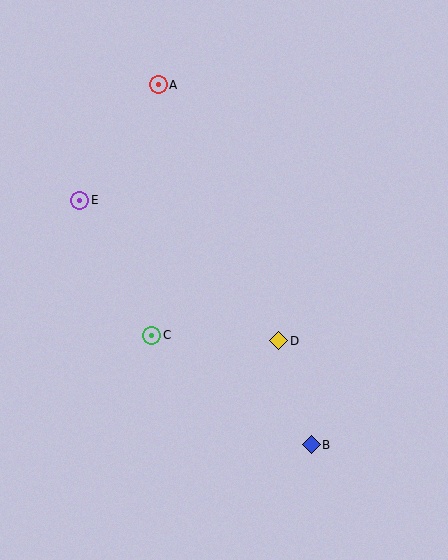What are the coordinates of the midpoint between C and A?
The midpoint between C and A is at (155, 210).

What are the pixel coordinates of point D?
Point D is at (279, 341).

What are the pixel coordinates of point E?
Point E is at (80, 200).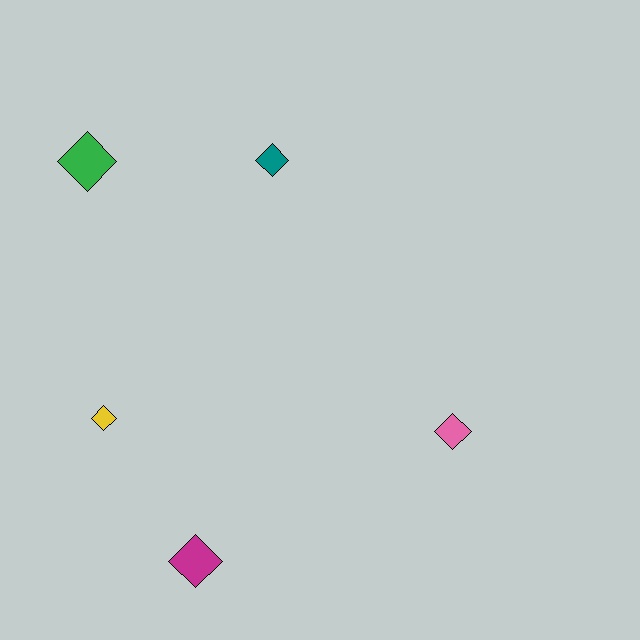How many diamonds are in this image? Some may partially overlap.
There are 5 diamonds.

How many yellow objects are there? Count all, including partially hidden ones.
There is 1 yellow object.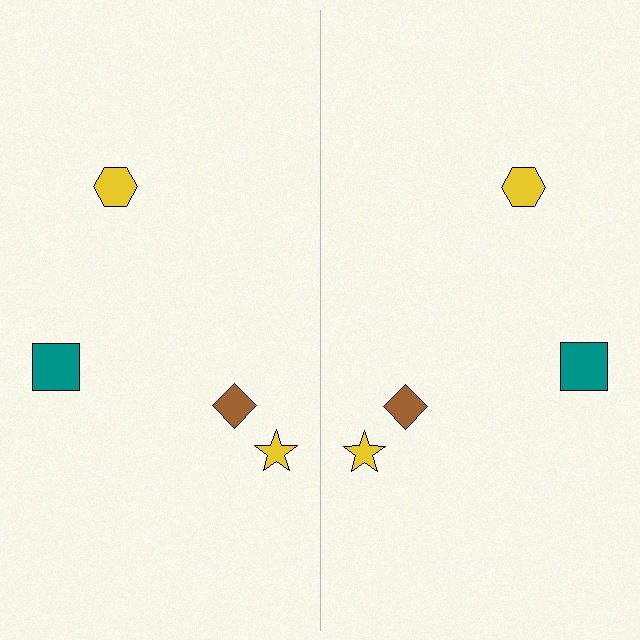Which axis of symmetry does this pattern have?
The pattern has a vertical axis of symmetry running through the center of the image.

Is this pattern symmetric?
Yes, this pattern has bilateral (reflection) symmetry.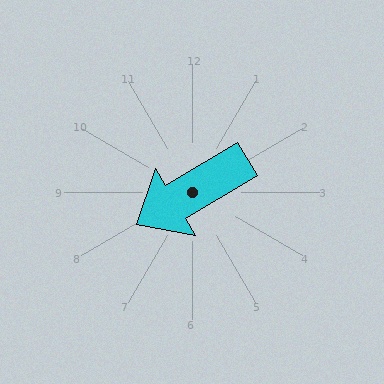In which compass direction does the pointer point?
Southwest.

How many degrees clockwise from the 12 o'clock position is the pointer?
Approximately 239 degrees.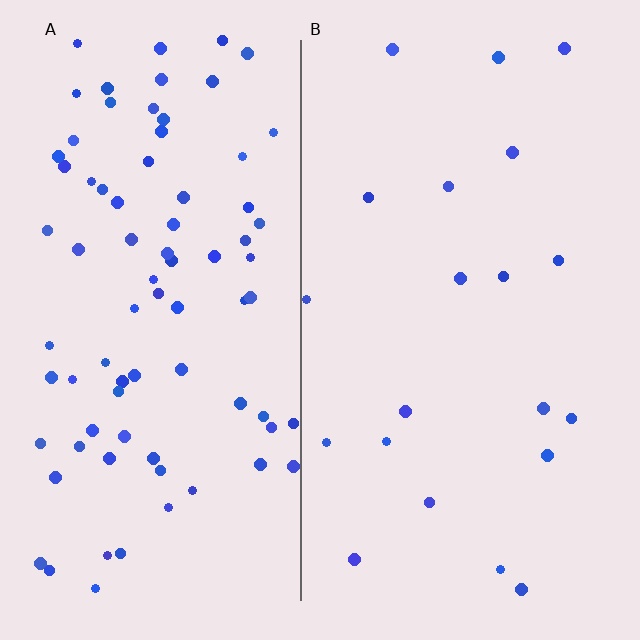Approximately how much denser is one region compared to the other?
Approximately 3.9× — region A over region B.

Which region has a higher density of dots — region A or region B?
A (the left).